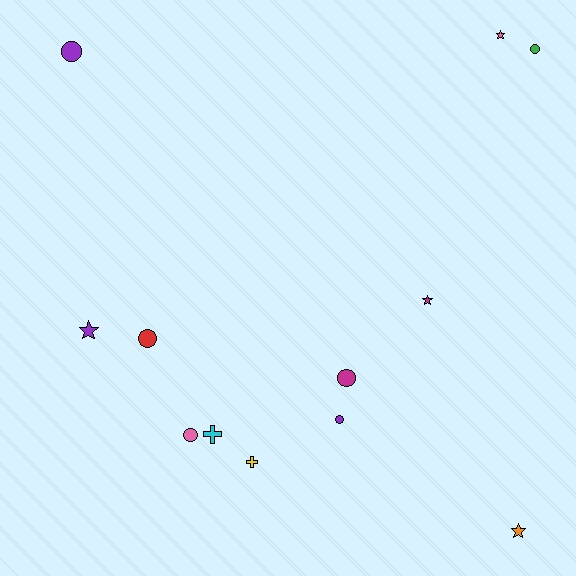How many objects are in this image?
There are 12 objects.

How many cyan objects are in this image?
There is 1 cyan object.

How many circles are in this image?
There are 6 circles.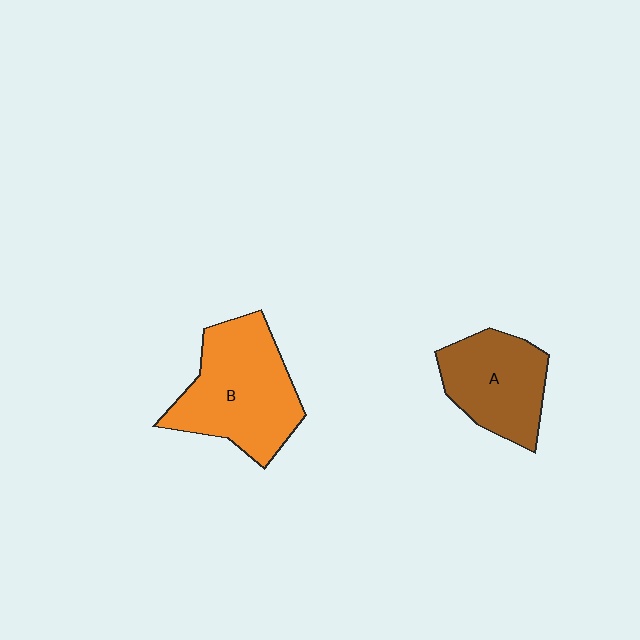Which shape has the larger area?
Shape B (orange).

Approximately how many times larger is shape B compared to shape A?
Approximately 1.4 times.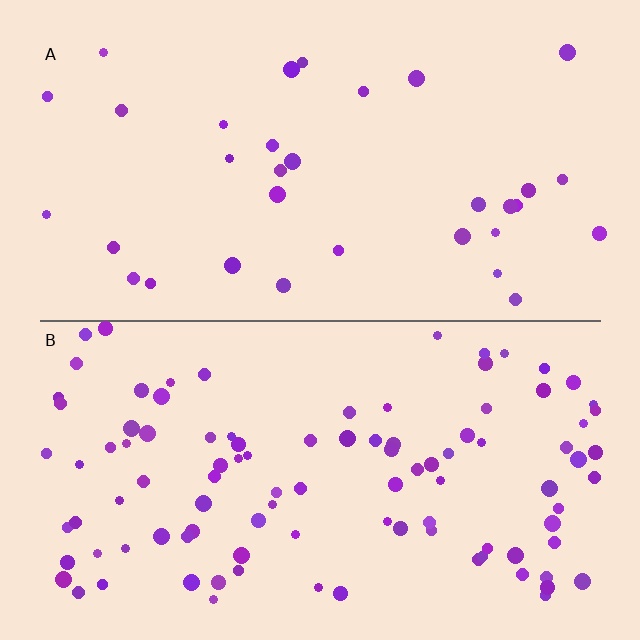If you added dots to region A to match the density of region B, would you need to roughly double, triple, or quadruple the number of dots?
Approximately triple.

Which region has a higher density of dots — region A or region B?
B (the bottom).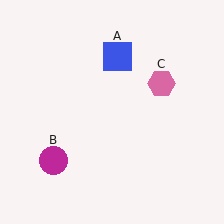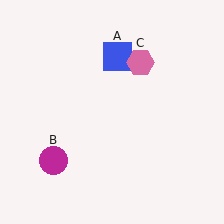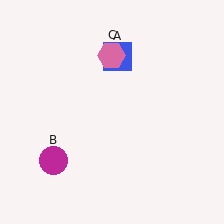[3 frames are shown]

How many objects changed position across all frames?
1 object changed position: pink hexagon (object C).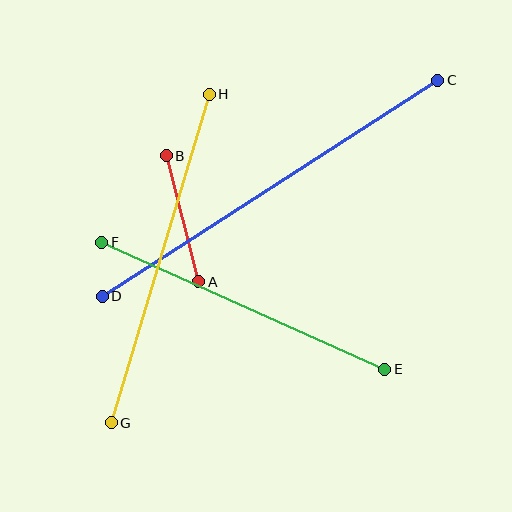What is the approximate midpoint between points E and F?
The midpoint is at approximately (243, 306) pixels.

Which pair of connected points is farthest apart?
Points C and D are farthest apart.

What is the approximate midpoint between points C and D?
The midpoint is at approximately (270, 188) pixels.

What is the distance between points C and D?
The distance is approximately 399 pixels.